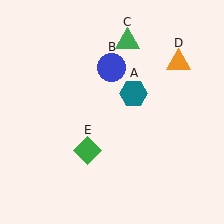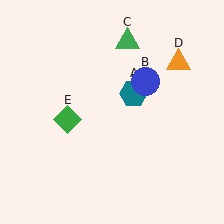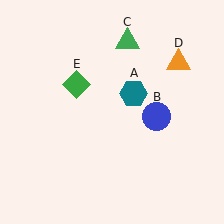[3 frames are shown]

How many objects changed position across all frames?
2 objects changed position: blue circle (object B), green diamond (object E).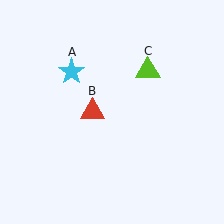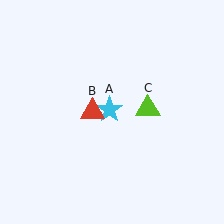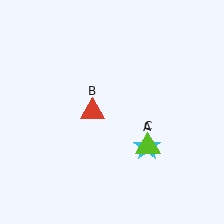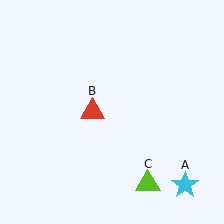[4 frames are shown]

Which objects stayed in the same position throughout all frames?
Red triangle (object B) remained stationary.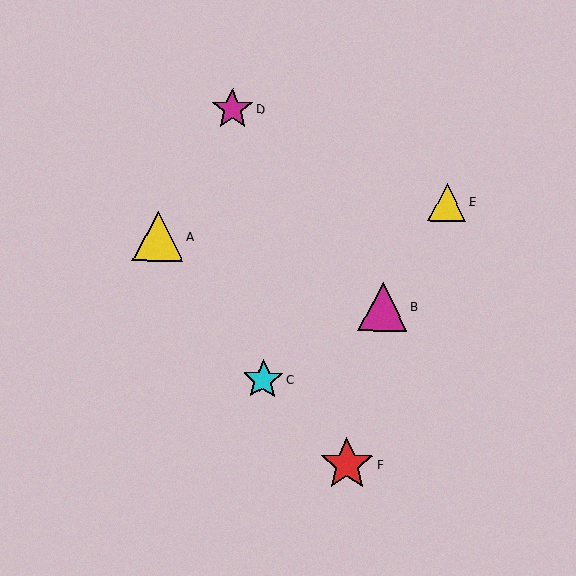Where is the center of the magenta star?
The center of the magenta star is at (233, 109).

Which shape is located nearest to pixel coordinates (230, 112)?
The magenta star (labeled D) at (233, 109) is nearest to that location.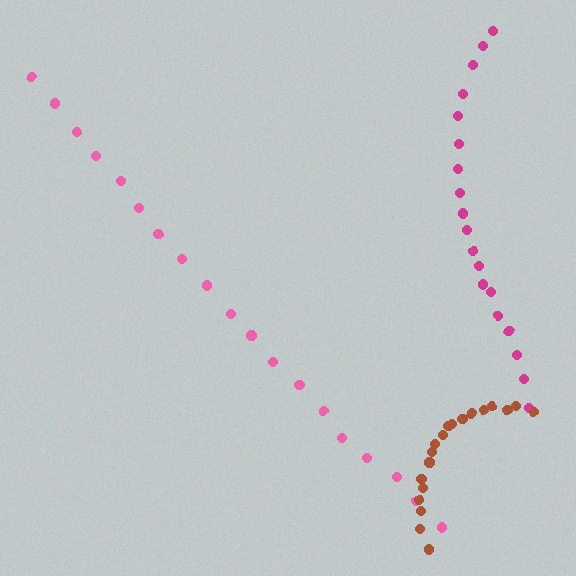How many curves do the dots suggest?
There are 3 distinct paths.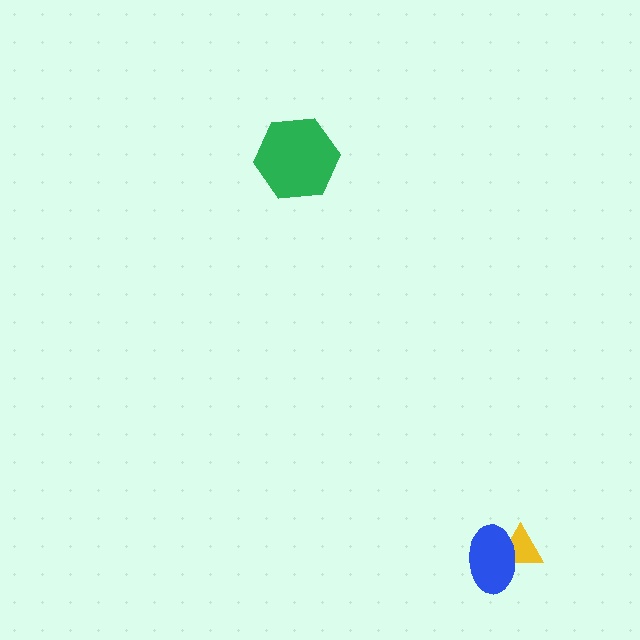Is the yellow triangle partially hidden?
Yes, it is partially covered by another shape.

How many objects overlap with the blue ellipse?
1 object overlaps with the blue ellipse.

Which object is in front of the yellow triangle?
The blue ellipse is in front of the yellow triangle.